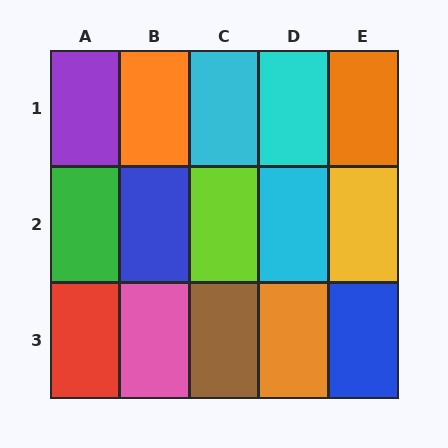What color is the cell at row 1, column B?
Orange.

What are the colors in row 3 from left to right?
Red, pink, brown, orange, blue.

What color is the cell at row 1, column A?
Purple.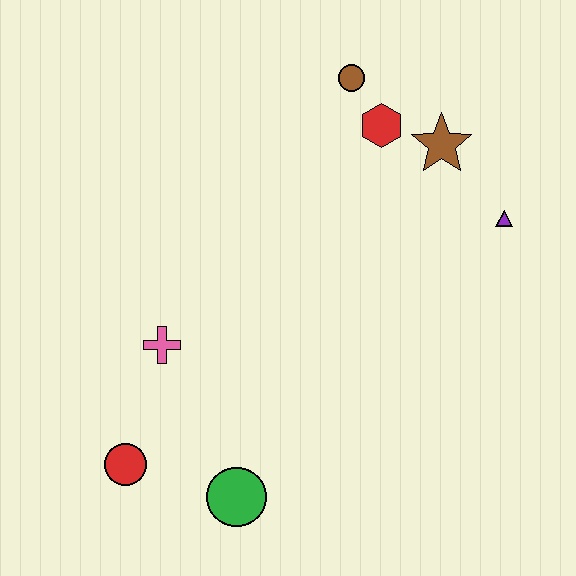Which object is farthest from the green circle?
The brown circle is farthest from the green circle.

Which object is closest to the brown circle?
The red hexagon is closest to the brown circle.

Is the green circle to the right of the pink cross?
Yes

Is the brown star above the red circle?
Yes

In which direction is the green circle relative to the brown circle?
The green circle is below the brown circle.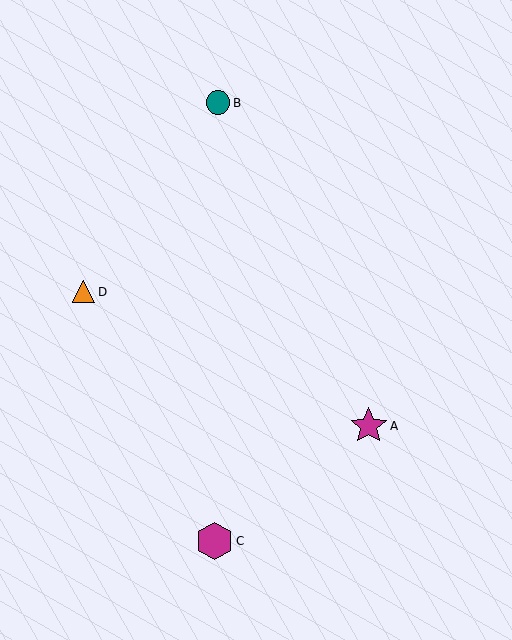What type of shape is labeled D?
Shape D is an orange triangle.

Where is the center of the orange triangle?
The center of the orange triangle is at (84, 292).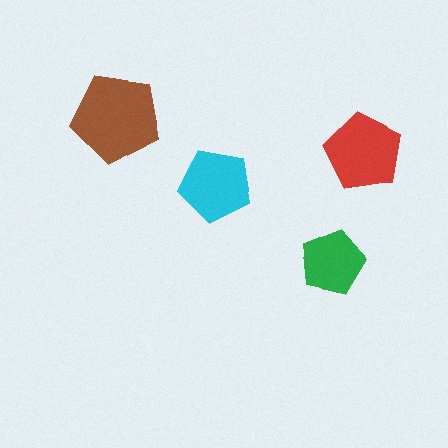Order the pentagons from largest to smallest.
the brown one, the red one, the cyan one, the green one.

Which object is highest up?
The brown pentagon is topmost.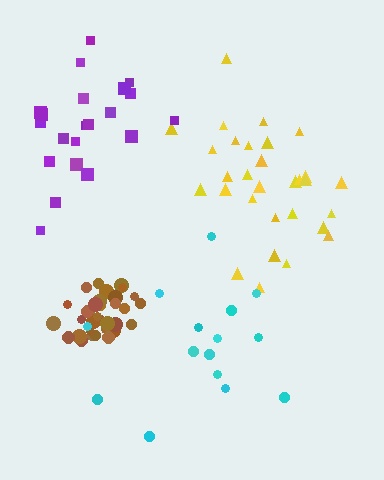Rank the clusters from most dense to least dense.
brown, yellow, purple, cyan.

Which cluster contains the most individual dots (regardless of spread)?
Brown (35).